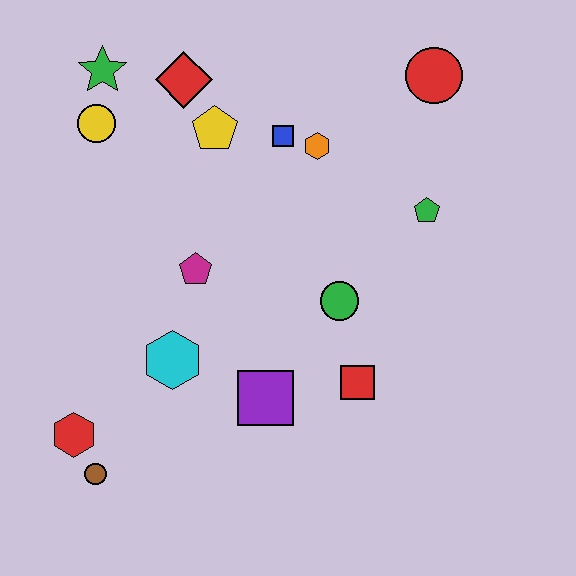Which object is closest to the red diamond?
The yellow pentagon is closest to the red diamond.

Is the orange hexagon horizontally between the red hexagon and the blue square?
No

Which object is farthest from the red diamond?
The brown circle is farthest from the red diamond.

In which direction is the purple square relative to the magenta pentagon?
The purple square is below the magenta pentagon.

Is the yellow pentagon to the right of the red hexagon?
Yes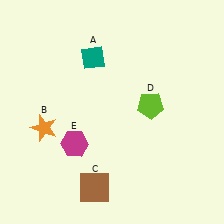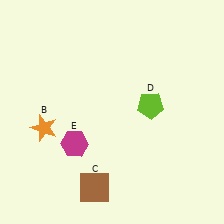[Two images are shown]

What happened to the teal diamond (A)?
The teal diamond (A) was removed in Image 2. It was in the top-left area of Image 1.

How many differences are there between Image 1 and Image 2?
There is 1 difference between the two images.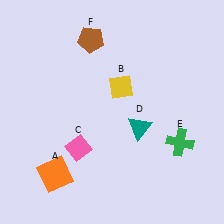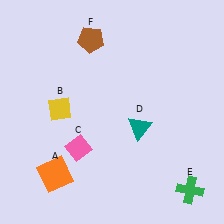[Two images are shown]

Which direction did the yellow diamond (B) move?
The yellow diamond (B) moved left.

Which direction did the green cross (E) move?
The green cross (E) moved down.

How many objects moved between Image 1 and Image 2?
2 objects moved between the two images.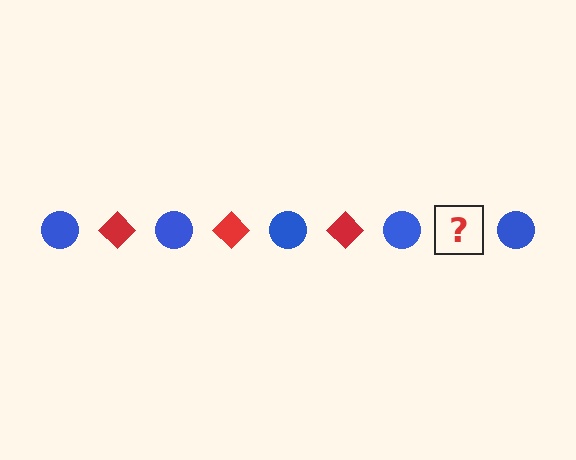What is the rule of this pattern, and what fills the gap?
The rule is that the pattern alternates between blue circle and red diamond. The gap should be filled with a red diamond.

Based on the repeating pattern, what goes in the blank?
The blank should be a red diamond.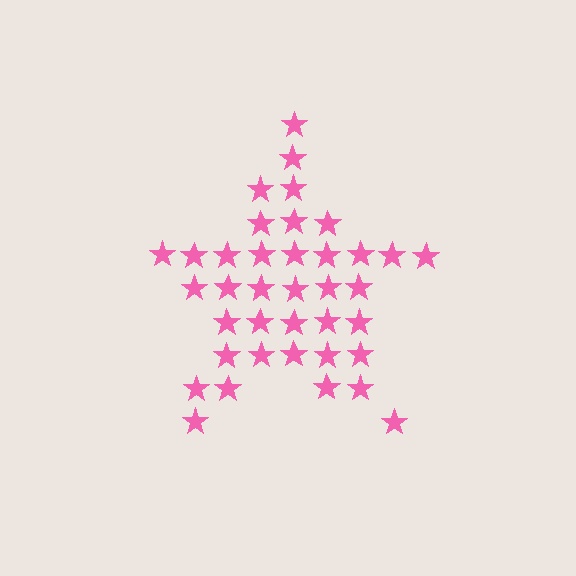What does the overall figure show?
The overall figure shows a star.